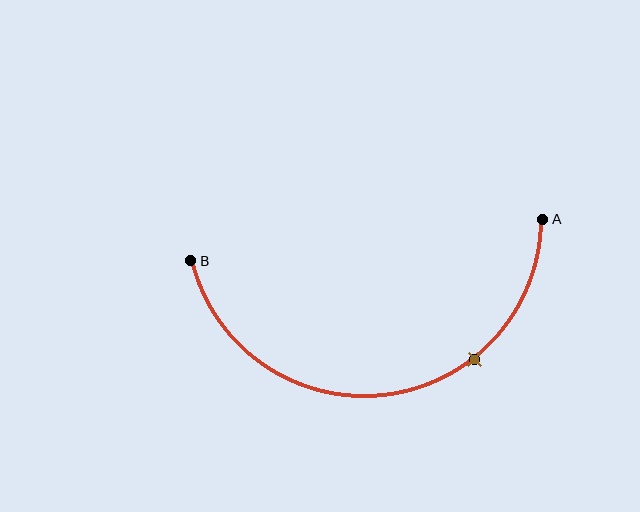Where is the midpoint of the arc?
The arc midpoint is the point on the curve farthest from the straight line joining A and B. It sits below that line.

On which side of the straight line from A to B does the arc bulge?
The arc bulges below the straight line connecting A and B.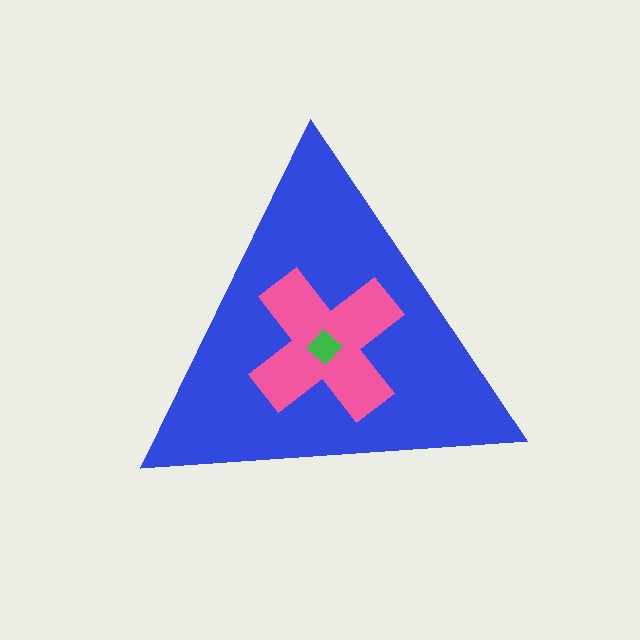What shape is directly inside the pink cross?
The green diamond.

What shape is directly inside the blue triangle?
The pink cross.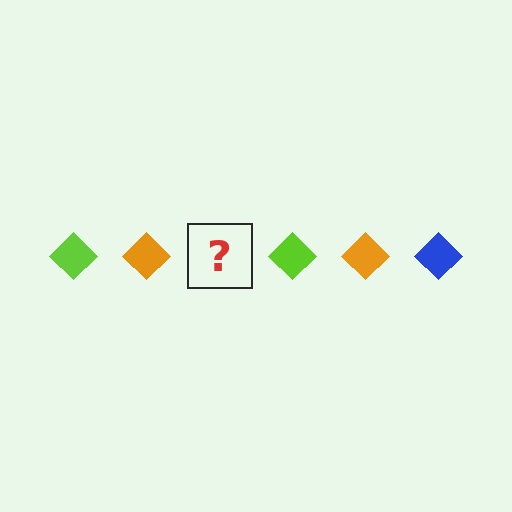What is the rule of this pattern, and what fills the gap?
The rule is that the pattern cycles through lime, orange, blue diamonds. The gap should be filled with a blue diamond.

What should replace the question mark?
The question mark should be replaced with a blue diamond.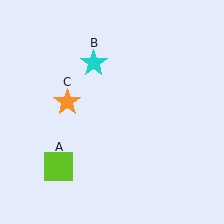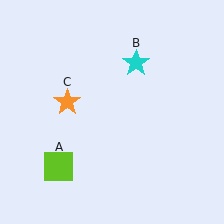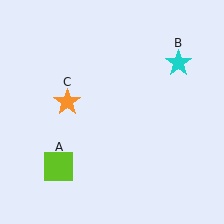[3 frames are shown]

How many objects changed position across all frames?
1 object changed position: cyan star (object B).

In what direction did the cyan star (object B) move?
The cyan star (object B) moved right.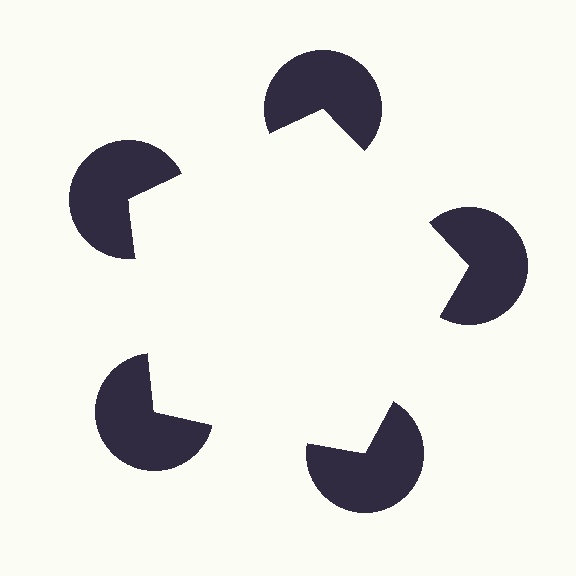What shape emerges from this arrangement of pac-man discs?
An illusory pentagon — its edges are inferred from the aligned wedge cuts in the pac-man discs, not physically drawn.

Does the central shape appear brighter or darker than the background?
It typically appears slightly brighter than the background, even though no actual brightness change is drawn.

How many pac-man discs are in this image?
There are 5 — one at each vertex of the illusory pentagon.